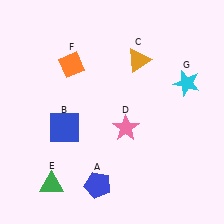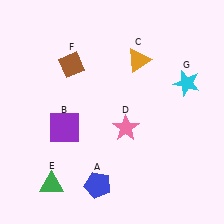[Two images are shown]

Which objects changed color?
B changed from blue to purple. F changed from orange to brown.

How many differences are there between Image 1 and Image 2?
There are 2 differences between the two images.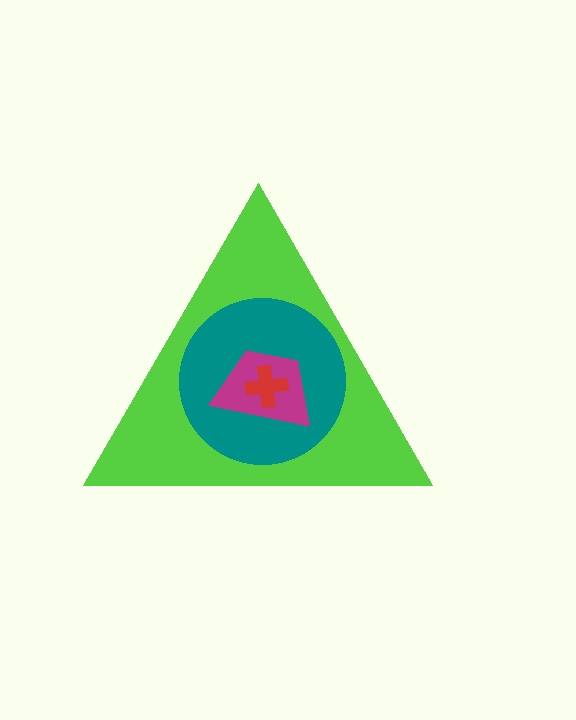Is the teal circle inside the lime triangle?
Yes.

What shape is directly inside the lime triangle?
The teal circle.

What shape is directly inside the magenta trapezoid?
The red cross.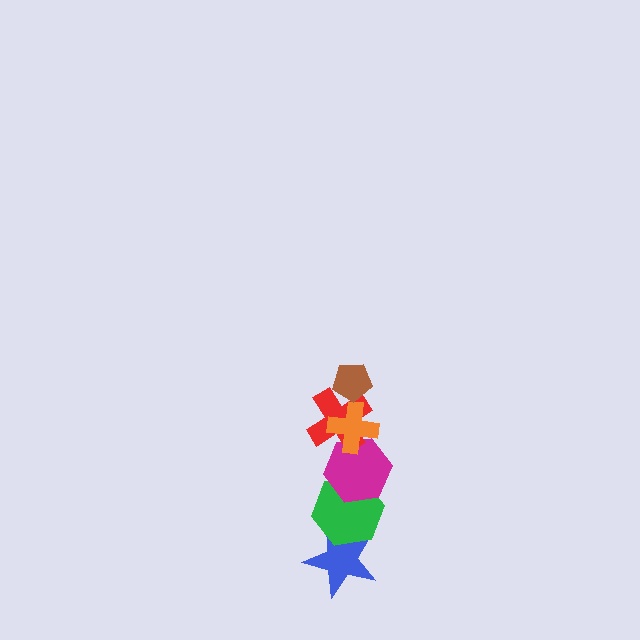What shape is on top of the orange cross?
The brown pentagon is on top of the orange cross.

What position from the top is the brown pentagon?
The brown pentagon is 1st from the top.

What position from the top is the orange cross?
The orange cross is 2nd from the top.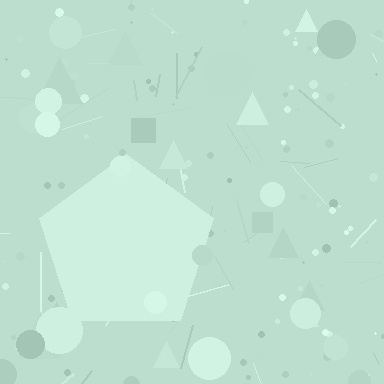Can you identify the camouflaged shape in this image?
The camouflaged shape is a pentagon.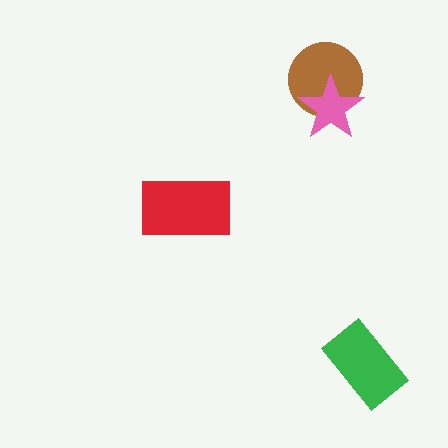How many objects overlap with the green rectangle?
0 objects overlap with the green rectangle.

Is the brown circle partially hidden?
Yes, it is partially covered by another shape.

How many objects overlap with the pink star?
1 object overlaps with the pink star.